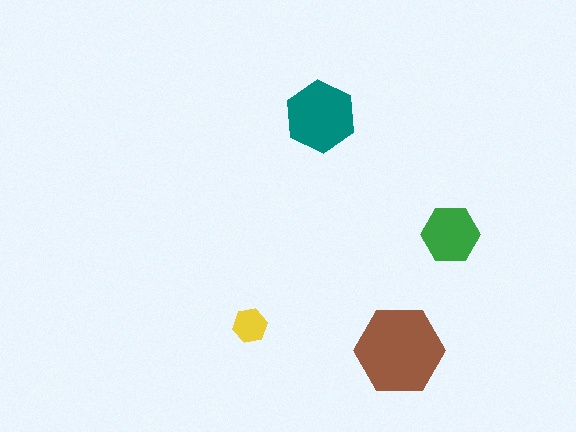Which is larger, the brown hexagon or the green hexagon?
The brown one.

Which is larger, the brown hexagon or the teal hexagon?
The brown one.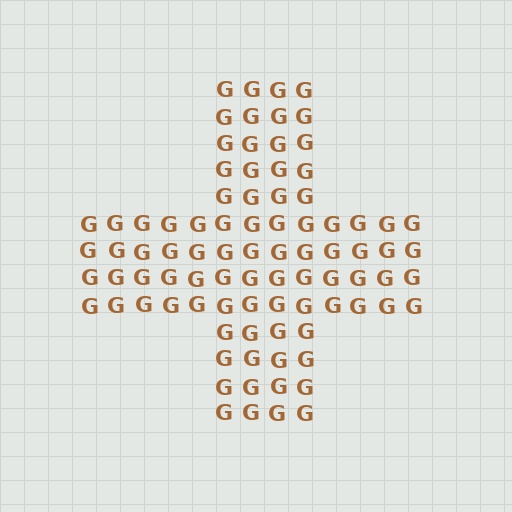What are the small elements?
The small elements are letter G's.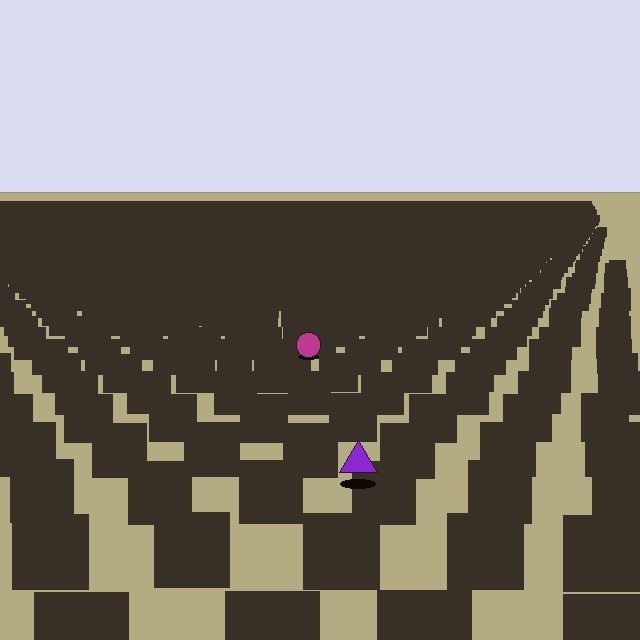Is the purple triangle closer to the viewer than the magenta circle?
Yes. The purple triangle is closer — you can tell from the texture gradient: the ground texture is coarser near it.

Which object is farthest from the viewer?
The magenta circle is farthest from the viewer. It appears smaller and the ground texture around it is denser.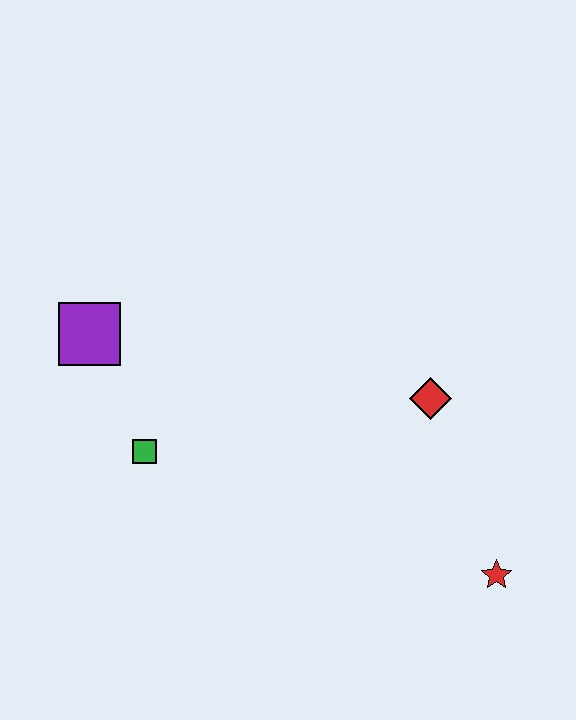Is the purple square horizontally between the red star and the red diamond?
No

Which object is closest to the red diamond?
The red star is closest to the red diamond.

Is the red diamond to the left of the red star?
Yes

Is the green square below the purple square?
Yes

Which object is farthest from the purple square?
The red star is farthest from the purple square.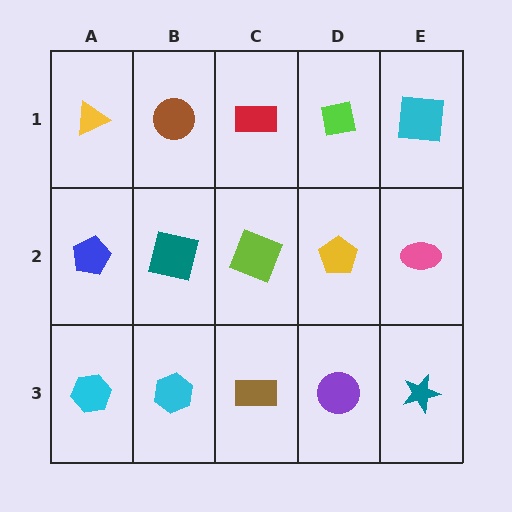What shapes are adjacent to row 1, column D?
A yellow pentagon (row 2, column D), a red rectangle (row 1, column C), a cyan square (row 1, column E).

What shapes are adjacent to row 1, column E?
A pink ellipse (row 2, column E), a lime square (row 1, column D).